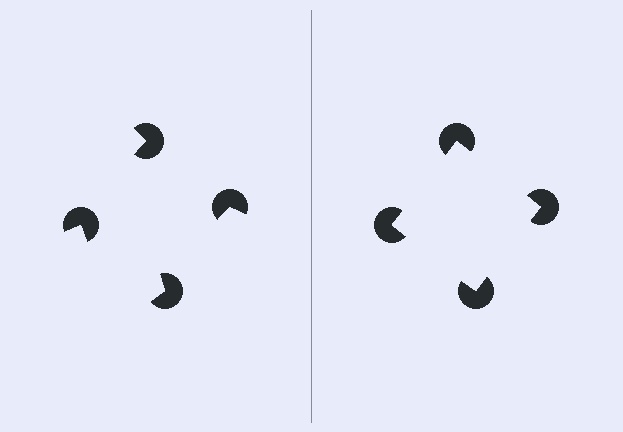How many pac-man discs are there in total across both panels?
8 — 4 on each side.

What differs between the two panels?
The pac-man discs are positioned identically on both sides; only the wedge orientations differ. On the right they align to a square; on the left they are misaligned.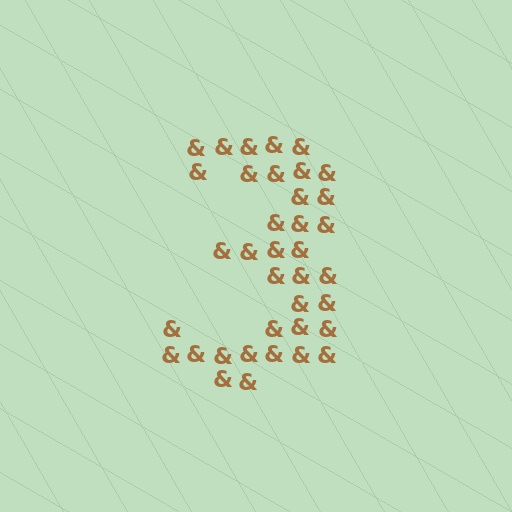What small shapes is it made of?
It is made of small ampersands.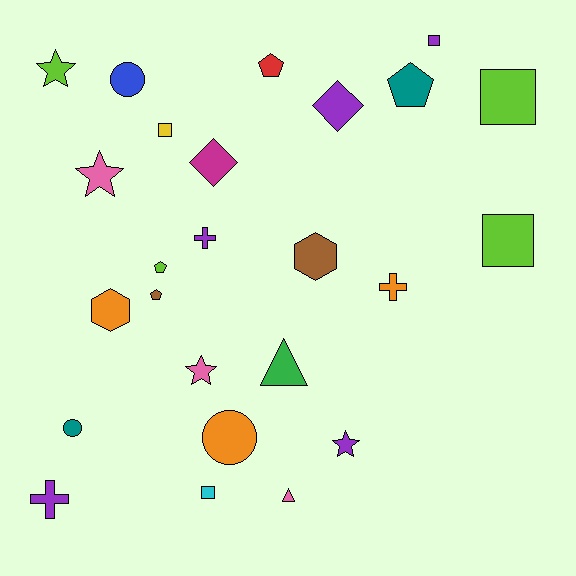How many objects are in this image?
There are 25 objects.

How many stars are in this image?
There are 4 stars.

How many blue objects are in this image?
There is 1 blue object.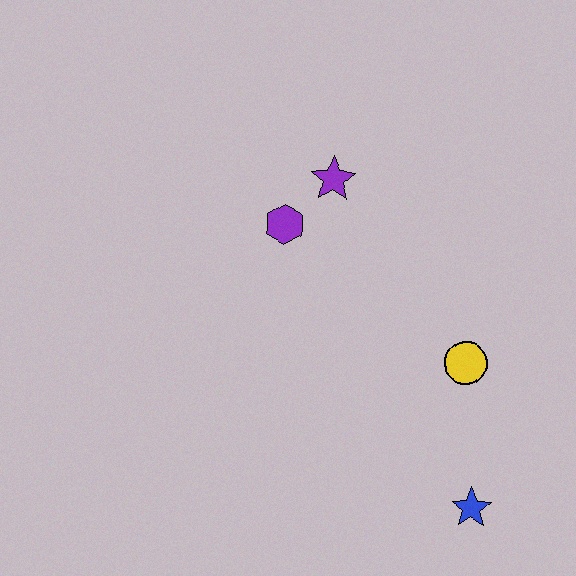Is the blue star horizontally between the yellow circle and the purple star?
No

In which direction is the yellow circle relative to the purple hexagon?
The yellow circle is to the right of the purple hexagon.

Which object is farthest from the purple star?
The blue star is farthest from the purple star.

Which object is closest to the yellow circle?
The blue star is closest to the yellow circle.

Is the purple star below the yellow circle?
No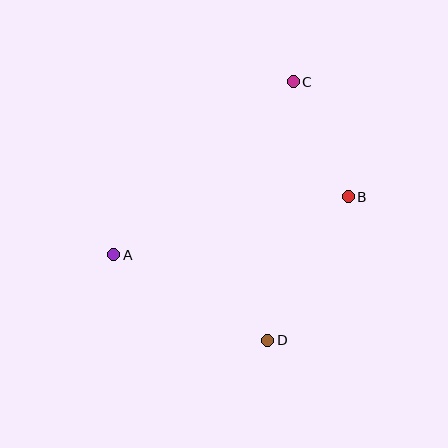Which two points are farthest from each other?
Points C and D are farthest from each other.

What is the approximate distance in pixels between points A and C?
The distance between A and C is approximately 249 pixels.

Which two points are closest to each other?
Points B and C are closest to each other.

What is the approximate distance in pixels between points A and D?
The distance between A and D is approximately 176 pixels.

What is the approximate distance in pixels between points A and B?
The distance between A and B is approximately 241 pixels.